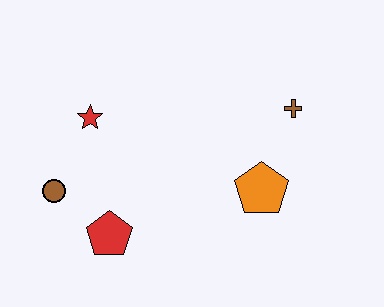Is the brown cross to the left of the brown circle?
No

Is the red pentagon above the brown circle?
No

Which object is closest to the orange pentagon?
The brown cross is closest to the orange pentagon.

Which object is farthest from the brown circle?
The brown cross is farthest from the brown circle.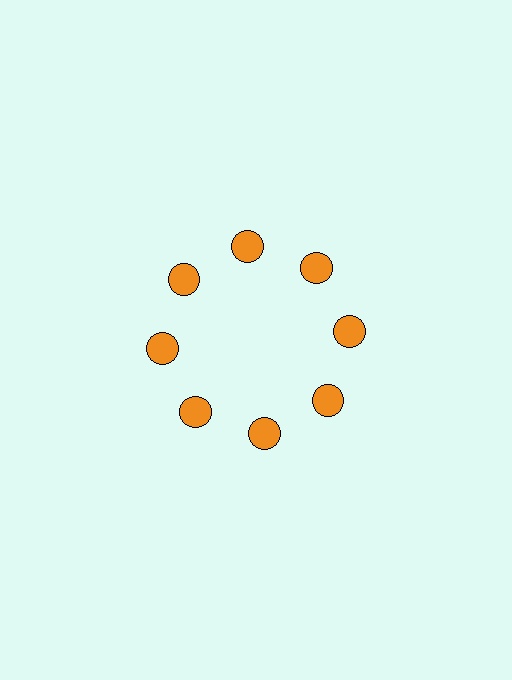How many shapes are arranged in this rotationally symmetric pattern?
There are 8 shapes, arranged in 8 groups of 1.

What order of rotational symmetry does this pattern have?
This pattern has 8-fold rotational symmetry.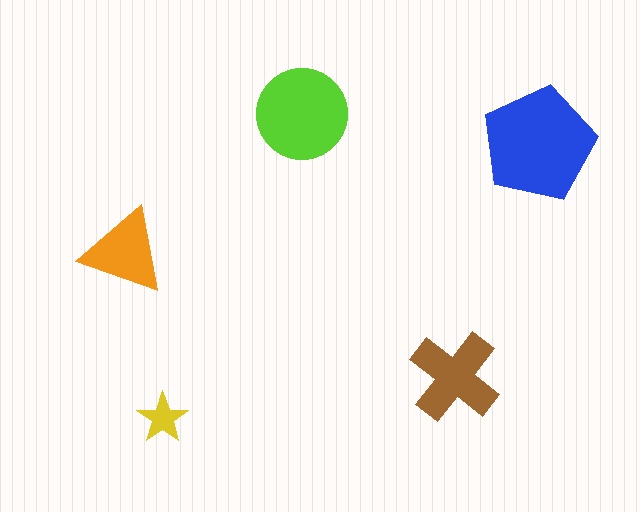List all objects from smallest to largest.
The yellow star, the orange triangle, the brown cross, the lime circle, the blue pentagon.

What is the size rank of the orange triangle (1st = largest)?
4th.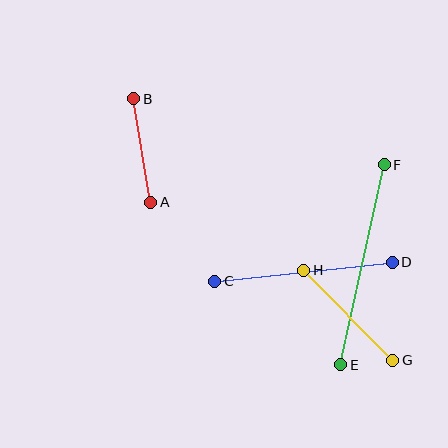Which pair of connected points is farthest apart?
Points E and F are farthest apart.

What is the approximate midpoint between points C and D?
The midpoint is at approximately (304, 272) pixels.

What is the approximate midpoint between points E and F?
The midpoint is at approximately (362, 265) pixels.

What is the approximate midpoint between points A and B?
The midpoint is at approximately (142, 151) pixels.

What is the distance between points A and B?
The distance is approximately 105 pixels.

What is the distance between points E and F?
The distance is approximately 205 pixels.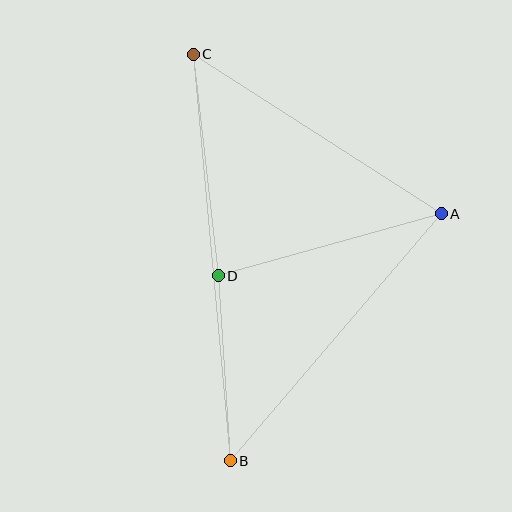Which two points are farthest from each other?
Points B and C are farthest from each other.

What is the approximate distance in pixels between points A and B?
The distance between A and B is approximately 325 pixels.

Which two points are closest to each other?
Points B and D are closest to each other.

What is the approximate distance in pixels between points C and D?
The distance between C and D is approximately 223 pixels.